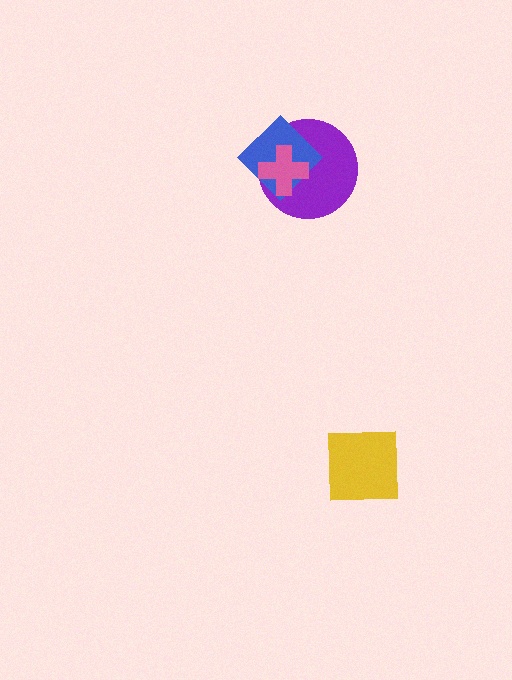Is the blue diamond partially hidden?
Yes, it is partially covered by another shape.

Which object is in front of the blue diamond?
The pink cross is in front of the blue diamond.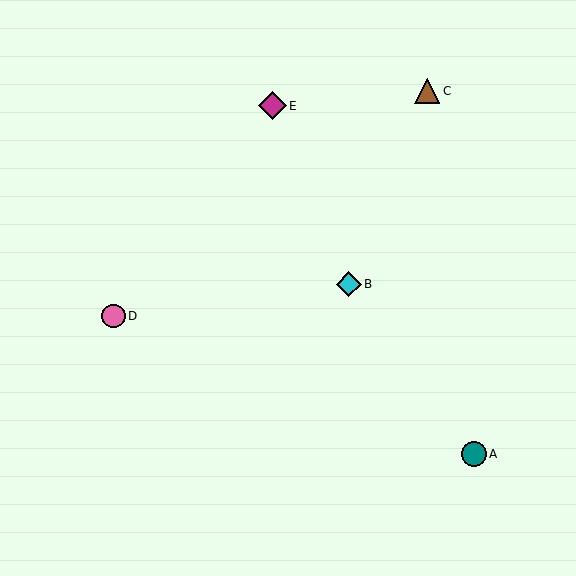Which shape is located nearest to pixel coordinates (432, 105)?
The brown triangle (labeled C) at (427, 91) is nearest to that location.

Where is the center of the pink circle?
The center of the pink circle is at (114, 316).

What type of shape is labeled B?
Shape B is a cyan diamond.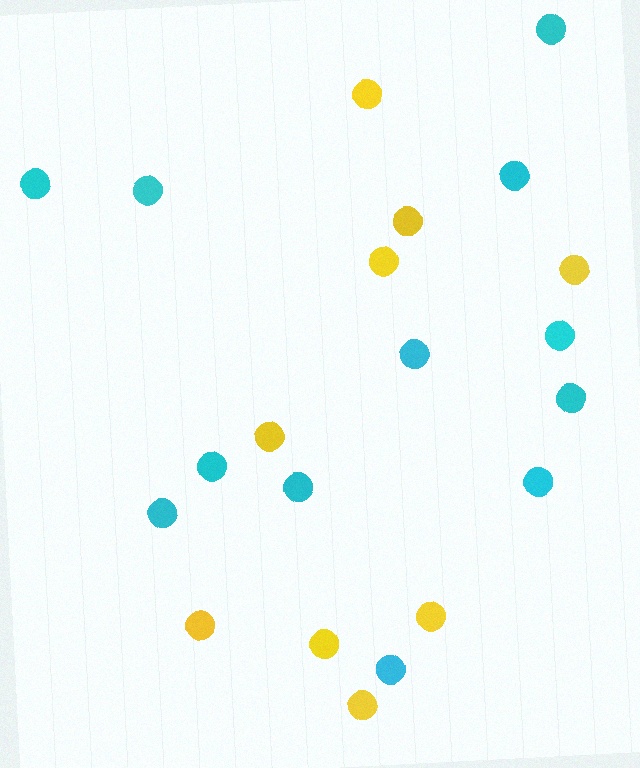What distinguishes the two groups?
There are 2 groups: one group of cyan circles (12) and one group of yellow circles (9).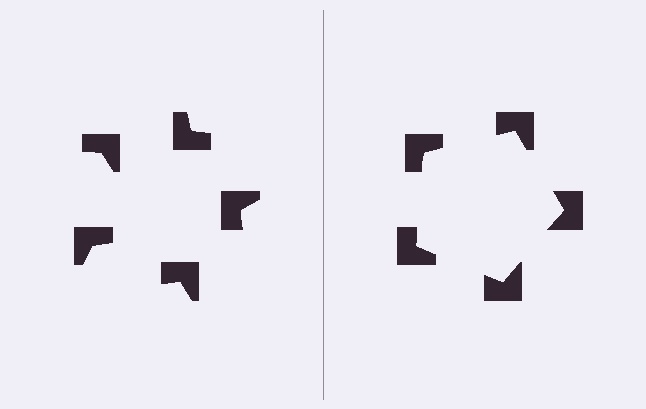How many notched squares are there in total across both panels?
10 — 5 on each side.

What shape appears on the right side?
An illusory pentagon.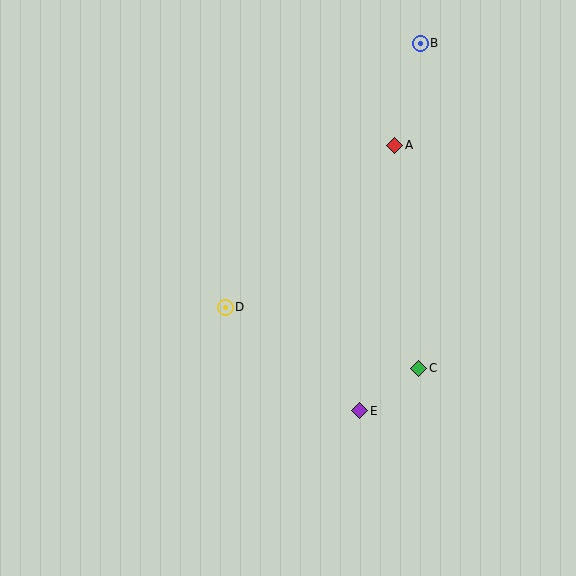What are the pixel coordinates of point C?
Point C is at (419, 368).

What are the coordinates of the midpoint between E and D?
The midpoint between E and D is at (292, 359).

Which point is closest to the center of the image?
Point D at (225, 307) is closest to the center.